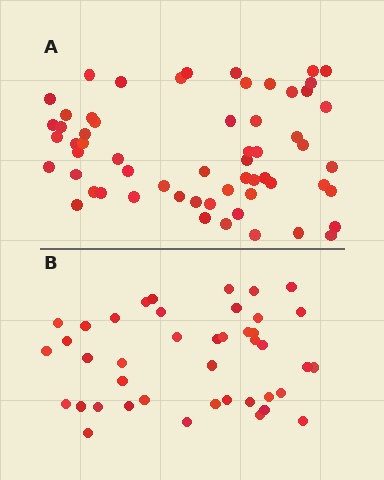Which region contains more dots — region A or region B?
Region A (the top region) has more dots.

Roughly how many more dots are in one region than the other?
Region A has approximately 20 more dots than region B.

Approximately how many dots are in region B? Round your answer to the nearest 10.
About 40 dots. (The exact count is 42, which rounds to 40.)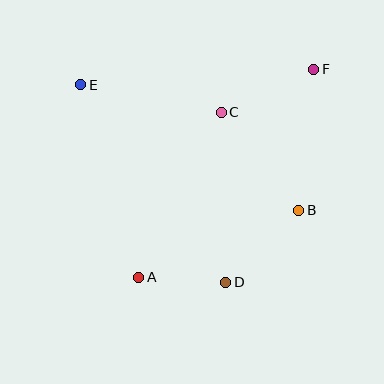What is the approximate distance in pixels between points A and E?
The distance between A and E is approximately 201 pixels.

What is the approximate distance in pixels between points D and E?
The distance between D and E is approximately 245 pixels.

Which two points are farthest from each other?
Points A and F are farthest from each other.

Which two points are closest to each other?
Points A and D are closest to each other.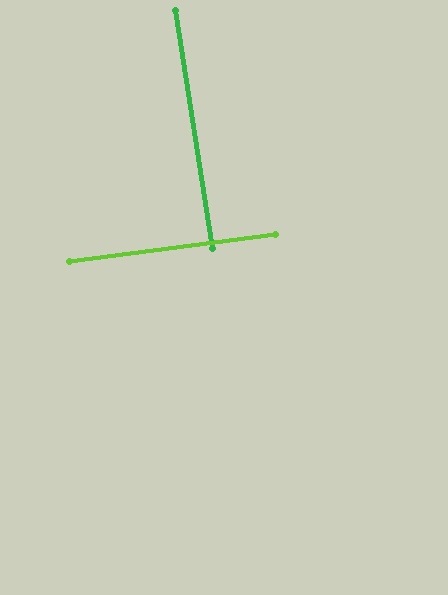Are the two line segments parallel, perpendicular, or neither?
Perpendicular — they meet at approximately 89°.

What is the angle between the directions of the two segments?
Approximately 89 degrees.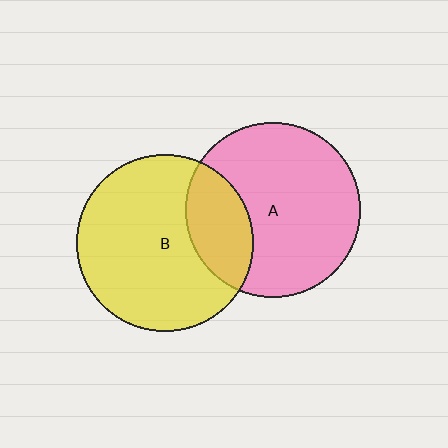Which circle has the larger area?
Circle B (yellow).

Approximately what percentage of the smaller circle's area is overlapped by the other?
Approximately 25%.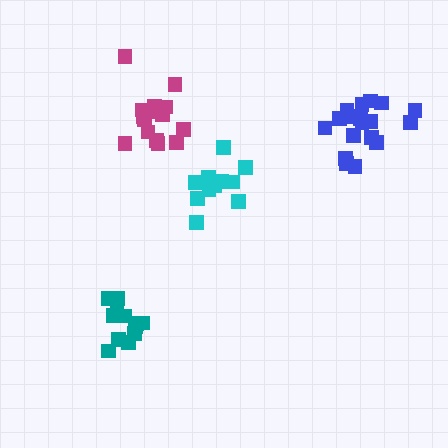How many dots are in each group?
Group 1: 12 dots, Group 2: 18 dots, Group 3: 14 dots, Group 4: 15 dots (59 total).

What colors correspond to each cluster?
The clusters are colored: teal, blue, cyan, magenta.